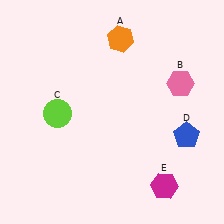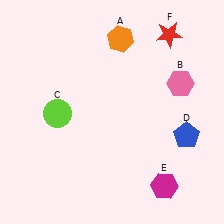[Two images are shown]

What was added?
A red star (F) was added in Image 2.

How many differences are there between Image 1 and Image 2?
There is 1 difference between the two images.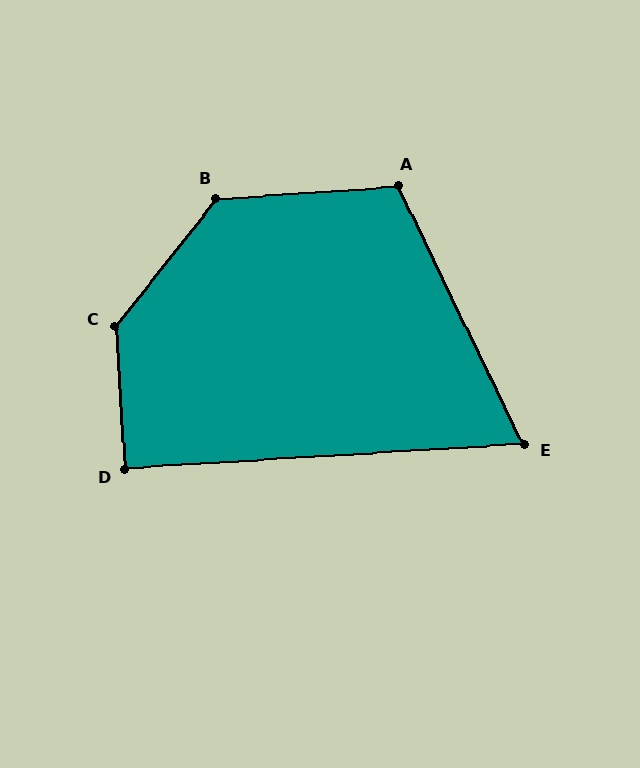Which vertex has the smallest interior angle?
E, at approximately 68 degrees.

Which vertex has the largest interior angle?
C, at approximately 138 degrees.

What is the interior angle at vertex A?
Approximately 112 degrees (obtuse).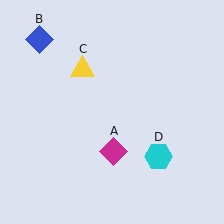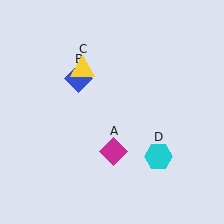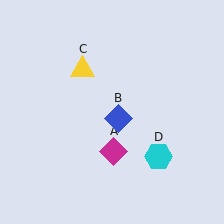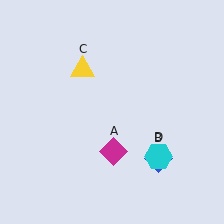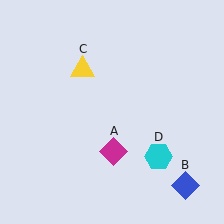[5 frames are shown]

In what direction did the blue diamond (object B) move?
The blue diamond (object B) moved down and to the right.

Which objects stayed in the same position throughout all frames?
Magenta diamond (object A) and yellow triangle (object C) and cyan hexagon (object D) remained stationary.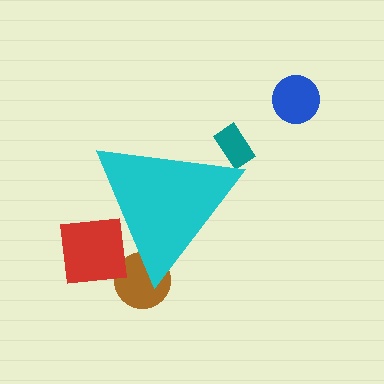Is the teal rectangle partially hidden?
Yes, the teal rectangle is partially hidden behind the cyan triangle.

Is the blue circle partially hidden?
No, the blue circle is fully visible.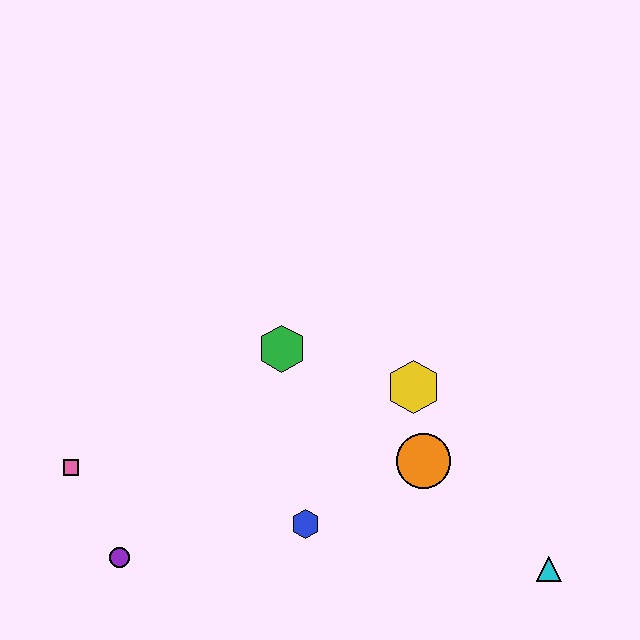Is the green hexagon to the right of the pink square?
Yes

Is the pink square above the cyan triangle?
Yes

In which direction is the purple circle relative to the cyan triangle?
The purple circle is to the left of the cyan triangle.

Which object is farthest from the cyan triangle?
The pink square is farthest from the cyan triangle.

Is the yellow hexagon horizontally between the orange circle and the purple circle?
Yes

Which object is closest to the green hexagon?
The yellow hexagon is closest to the green hexagon.